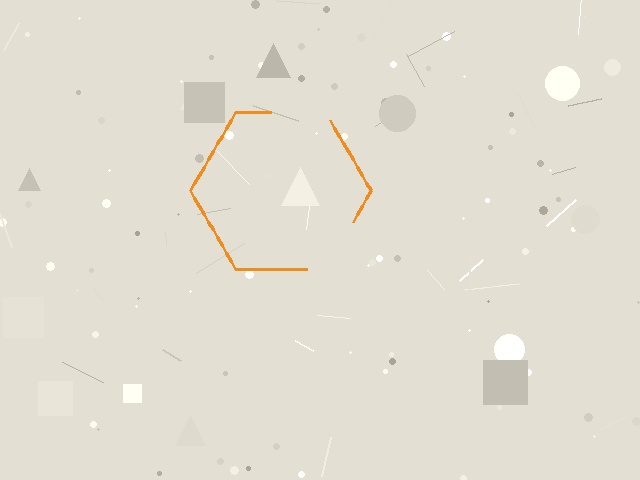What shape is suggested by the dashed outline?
The dashed outline suggests a hexagon.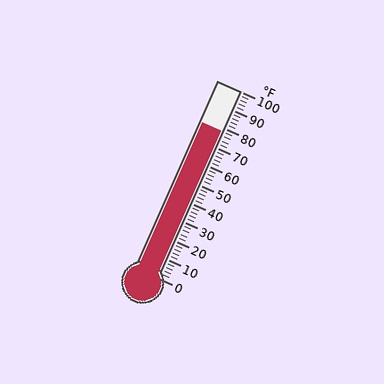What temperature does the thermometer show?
The thermometer shows approximately 78°F.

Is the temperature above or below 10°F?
The temperature is above 10°F.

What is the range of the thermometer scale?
The thermometer scale ranges from 0°F to 100°F.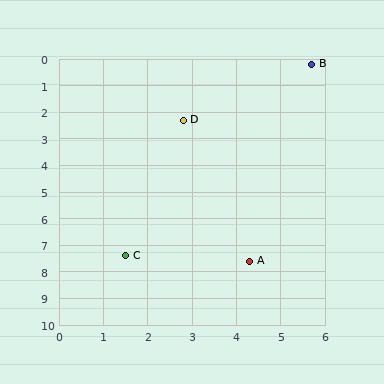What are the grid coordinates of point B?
Point B is at approximately (5.7, 0.2).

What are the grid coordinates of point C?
Point C is at approximately (1.5, 7.4).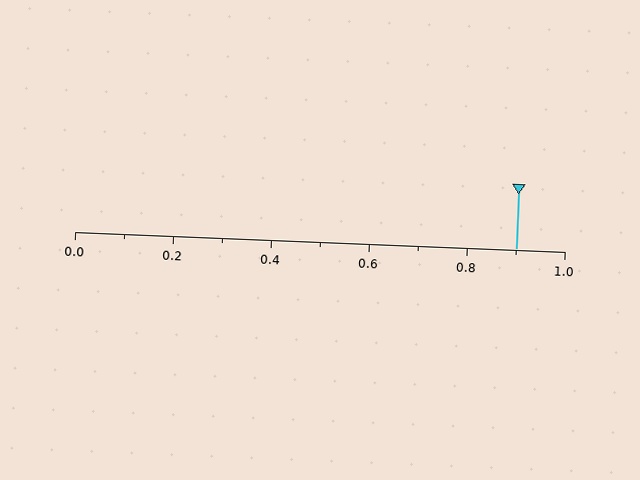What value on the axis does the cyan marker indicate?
The marker indicates approximately 0.9.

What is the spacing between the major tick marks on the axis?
The major ticks are spaced 0.2 apart.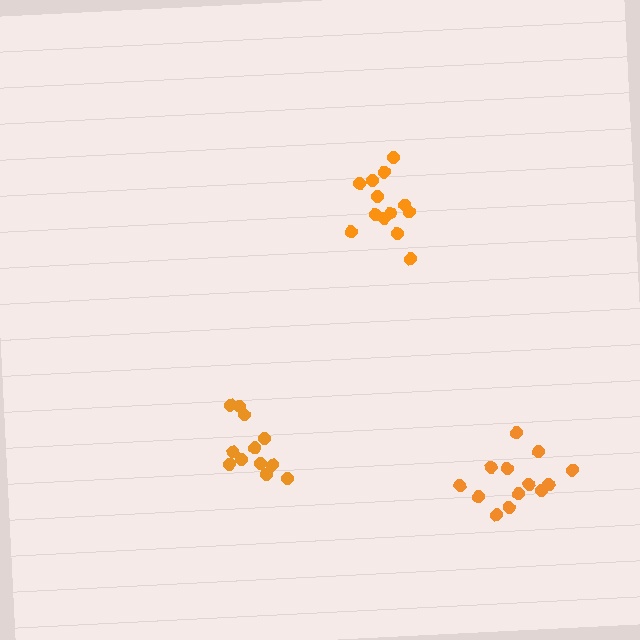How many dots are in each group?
Group 1: 13 dots, Group 2: 13 dots, Group 3: 12 dots (38 total).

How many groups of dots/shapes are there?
There are 3 groups.